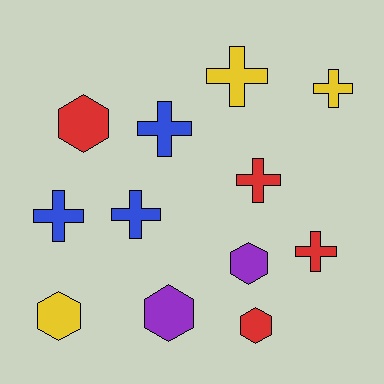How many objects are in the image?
There are 12 objects.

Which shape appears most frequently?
Cross, with 7 objects.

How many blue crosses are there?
There are 3 blue crosses.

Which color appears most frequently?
Red, with 4 objects.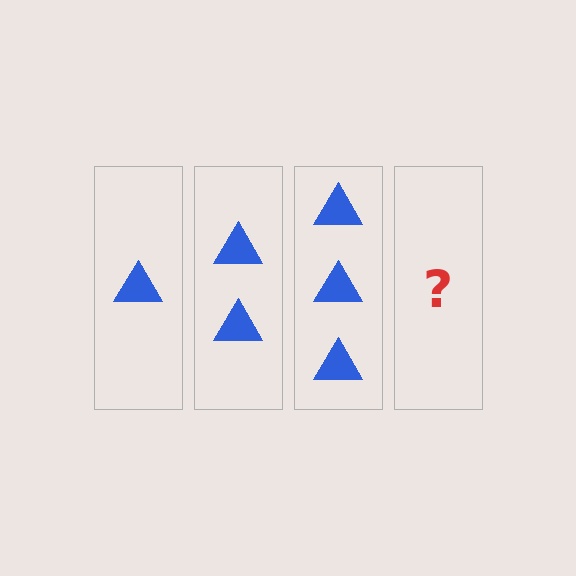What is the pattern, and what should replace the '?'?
The pattern is that each step adds one more triangle. The '?' should be 4 triangles.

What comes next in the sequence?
The next element should be 4 triangles.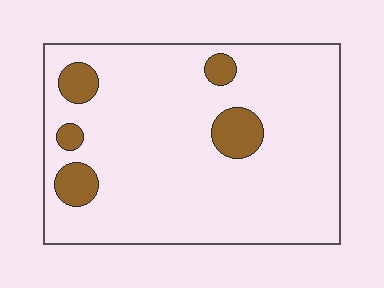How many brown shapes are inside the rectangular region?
5.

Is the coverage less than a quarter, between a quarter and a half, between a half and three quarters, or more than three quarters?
Less than a quarter.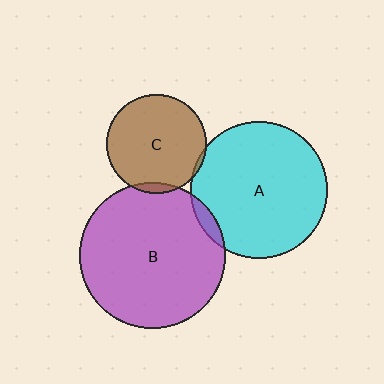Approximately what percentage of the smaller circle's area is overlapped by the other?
Approximately 5%.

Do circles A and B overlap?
Yes.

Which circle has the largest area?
Circle B (purple).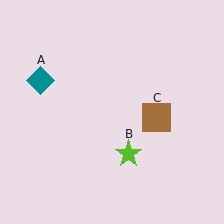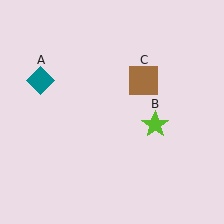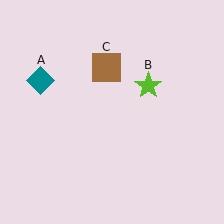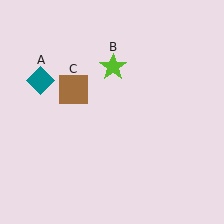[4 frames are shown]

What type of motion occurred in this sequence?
The lime star (object B), brown square (object C) rotated counterclockwise around the center of the scene.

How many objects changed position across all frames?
2 objects changed position: lime star (object B), brown square (object C).